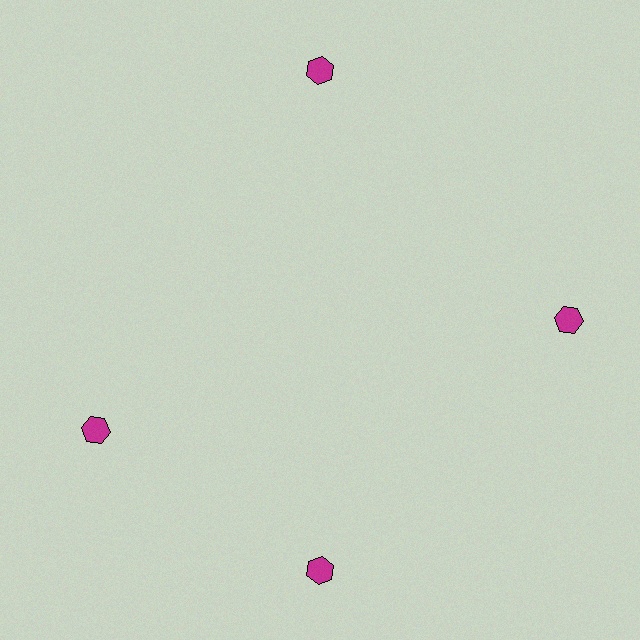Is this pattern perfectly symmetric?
No. The 4 magenta hexagons are arranged in a ring, but one element near the 9 o'clock position is rotated out of alignment along the ring, breaking the 4-fold rotational symmetry.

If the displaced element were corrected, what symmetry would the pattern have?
It would have 4-fold rotational symmetry — the pattern would map onto itself every 90 degrees.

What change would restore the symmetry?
The symmetry would be restored by rotating it back into even spacing with its neighbors so that all 4 hexagons sit at equal angles and equal distance from the center.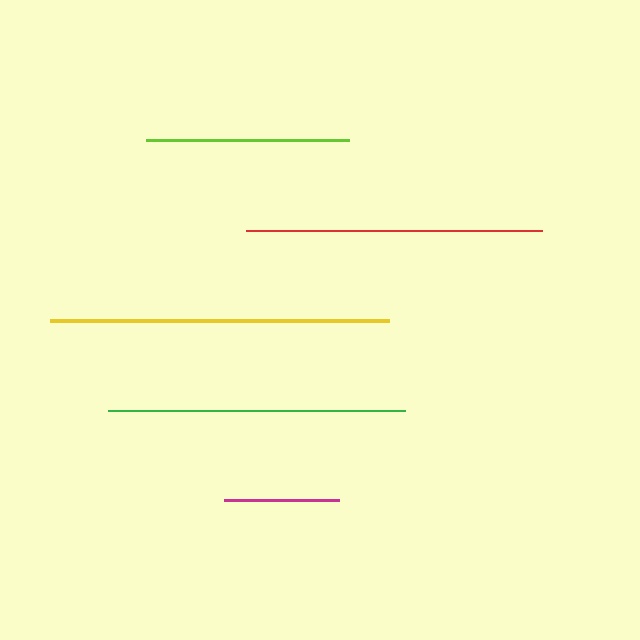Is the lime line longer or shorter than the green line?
The green line is longer than the lime line.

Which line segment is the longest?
The yellow line is the longest at approximately 339 pixels.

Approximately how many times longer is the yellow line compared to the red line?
The yellow line is approximately 1.1 times the length of the red line.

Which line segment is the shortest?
The magenta line is the shortest at approximately 115 pixels.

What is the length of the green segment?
The green segment is approximately 297 pixels long.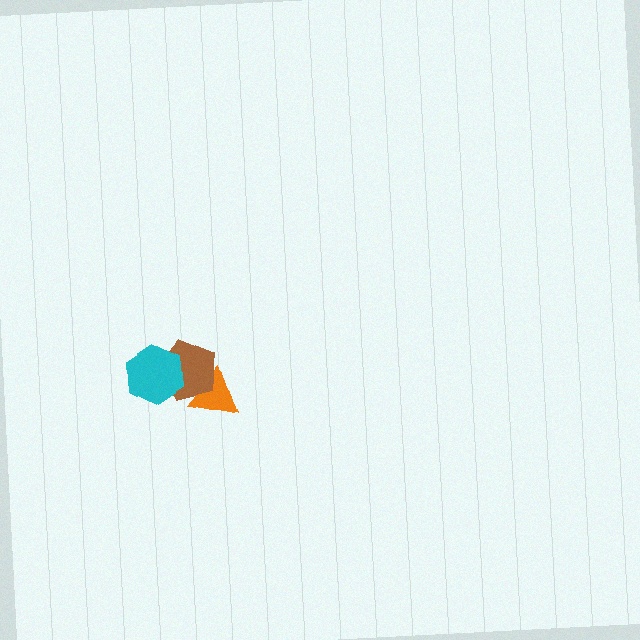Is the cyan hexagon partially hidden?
No, no other shape covers it.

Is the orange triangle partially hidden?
Yes, it is partially covered by another shape.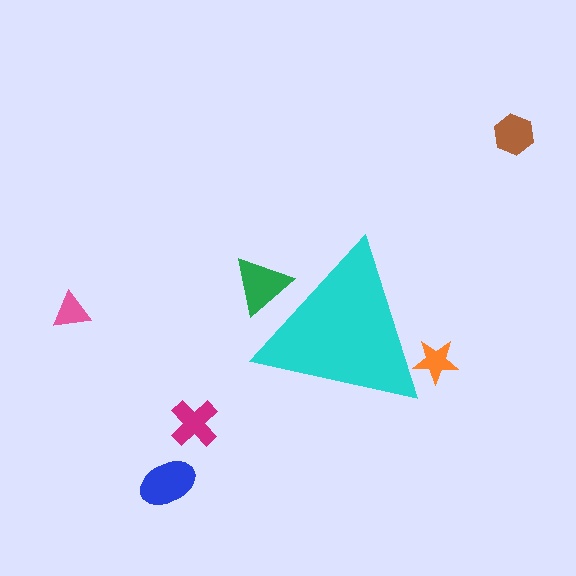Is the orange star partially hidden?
Yes, the orange star is partially hidden behind the cyan triangle.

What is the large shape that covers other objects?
A cyan triangle.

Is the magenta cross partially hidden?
No, the magenta cross is fully visible.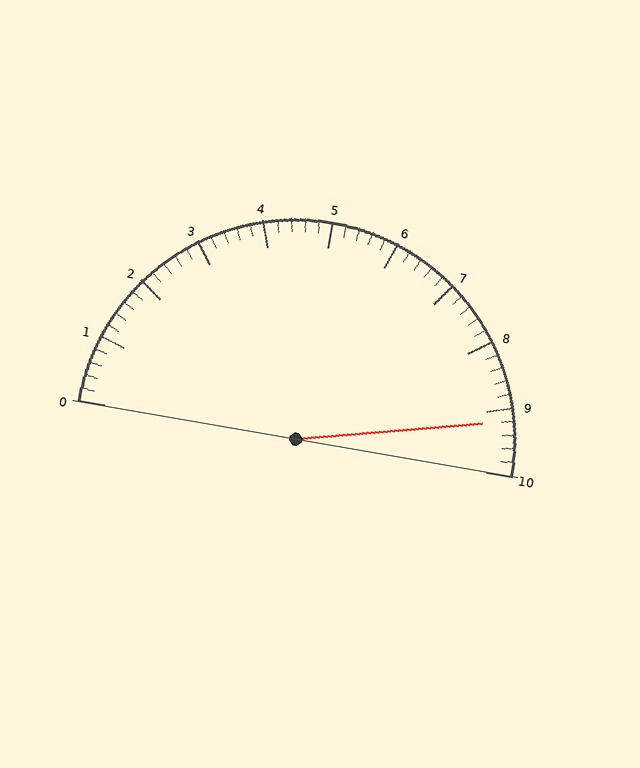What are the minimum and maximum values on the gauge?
The gauge ranges from 0 to 10.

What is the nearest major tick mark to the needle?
The nearest major tick mark is 9.